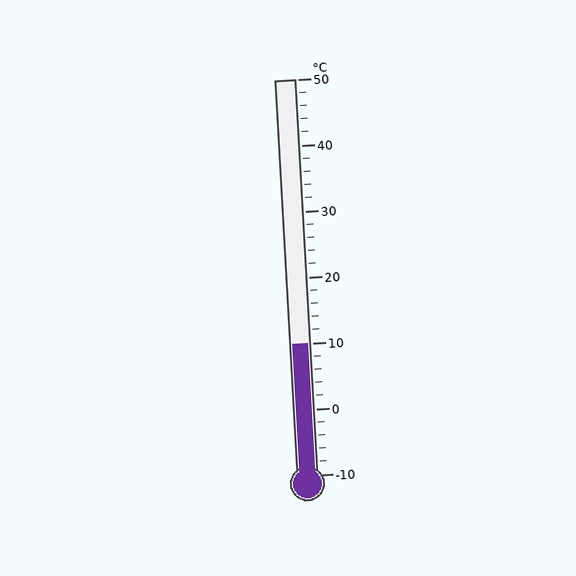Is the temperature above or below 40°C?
The temperature is below 40°C.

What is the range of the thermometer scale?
The thermometer scale ranges from -10°C to 50°C.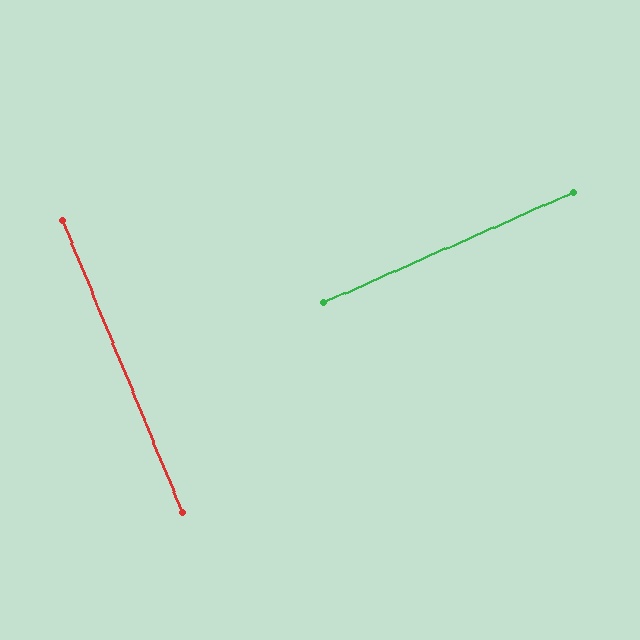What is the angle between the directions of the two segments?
Approximately 89 degrees.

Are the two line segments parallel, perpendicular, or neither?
Perpendicular — they meet at approximately 89°.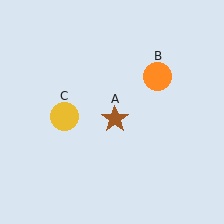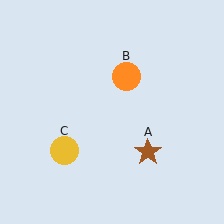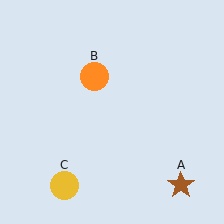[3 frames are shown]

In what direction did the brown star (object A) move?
The brown star (object A) moved down and to the right.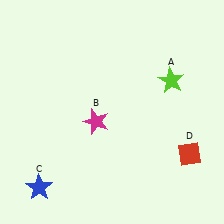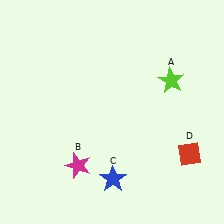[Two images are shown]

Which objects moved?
The objects that moved are: the magenta star (B), the blue star (C).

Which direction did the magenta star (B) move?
The magenta star (B) moved down.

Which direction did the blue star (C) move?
The blue star (C) moved right.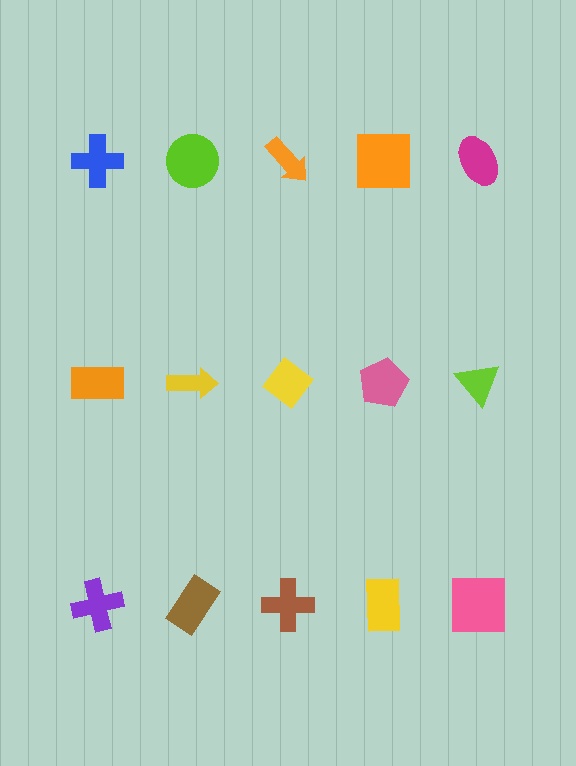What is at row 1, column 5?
A magenta ellipse.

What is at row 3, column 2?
A brown rectangle.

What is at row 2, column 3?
A yellow diamond.